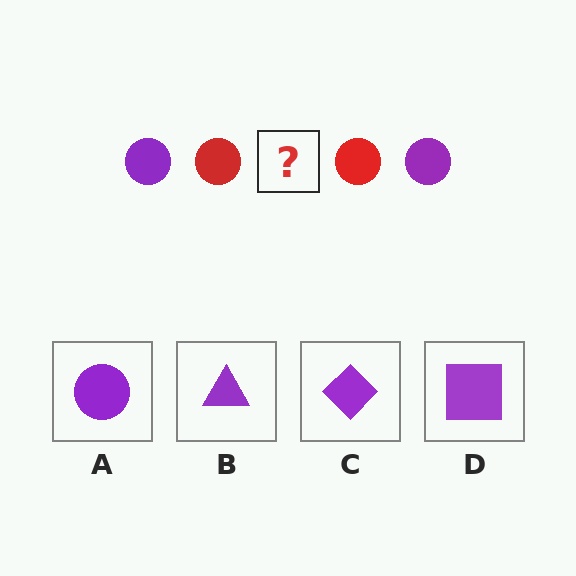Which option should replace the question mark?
Option A.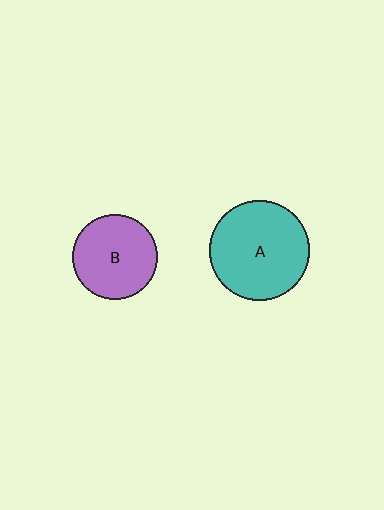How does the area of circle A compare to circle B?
Approximately 1.4 times.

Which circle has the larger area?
Circle A (teal).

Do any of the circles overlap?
No, none of the circles overlap.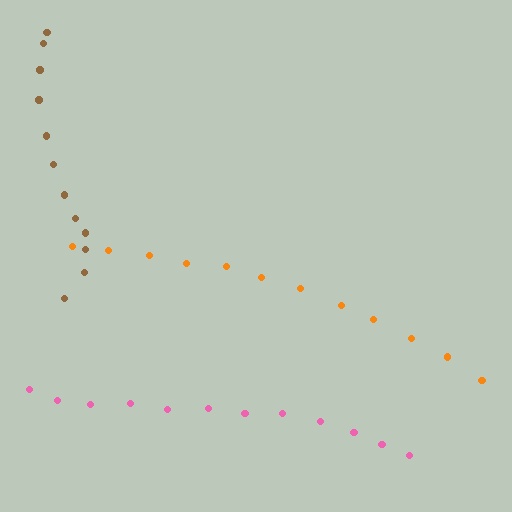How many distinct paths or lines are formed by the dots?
There are 3 distinct paths.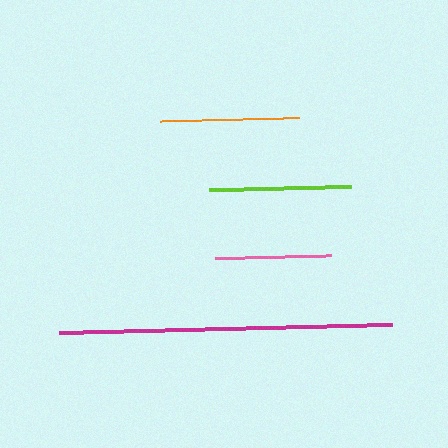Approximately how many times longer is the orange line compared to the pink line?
The orange line is approximately 1.2 times the length of the pink line.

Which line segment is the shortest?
The pink line is the shortest at approximately 116 pixels.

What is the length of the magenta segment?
The magenta segment is approximately 333 pixels long.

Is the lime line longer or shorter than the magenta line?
The magenta line is longer than the lime line.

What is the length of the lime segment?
The lime segment is approximately 142 pixels long.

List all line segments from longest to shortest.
From longest to shortest: magenta, lime, orange, pink.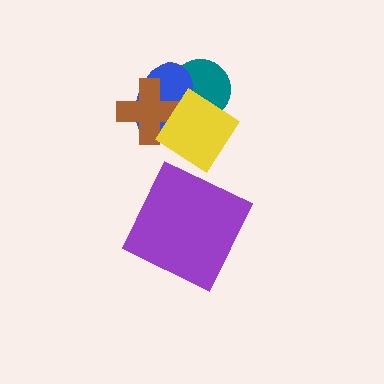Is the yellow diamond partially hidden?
No, no other shape covers it.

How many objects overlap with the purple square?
0 objects overlap with the purple square.